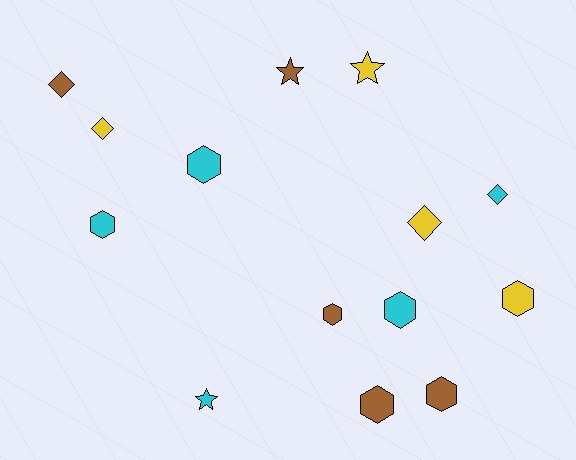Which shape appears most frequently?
Hexagon, with 7 objects.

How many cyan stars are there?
There is 1 cyan star.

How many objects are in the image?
There are 14 objects.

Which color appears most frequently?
Brown, with 5 objects.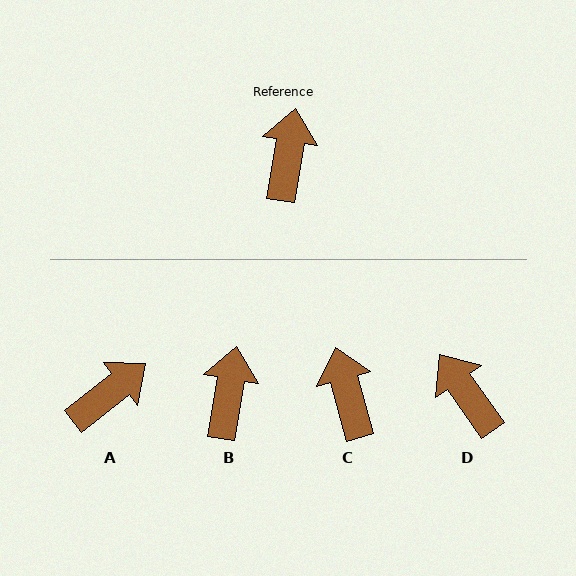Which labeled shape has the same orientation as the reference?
B.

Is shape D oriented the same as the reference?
No, it is off by about 44 degrees.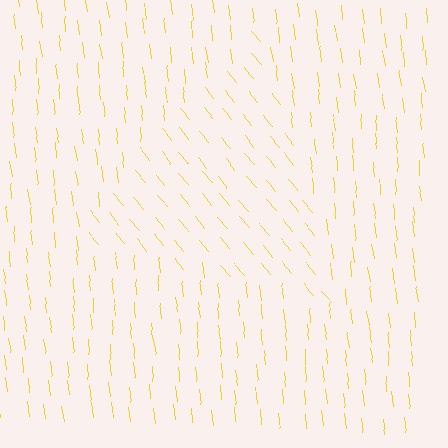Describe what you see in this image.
The image is filled with small yellow line segments. A triangle region in the image has lines oriented differently from the surrounding lines, creating a visible texture boundary.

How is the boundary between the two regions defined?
The boundary is defined purely by a change in line orientation (approximately 33 degrees difference). All lines are the same color and thickness.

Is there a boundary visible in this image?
Yes, there is a texture boundary formed by a change in line orientation.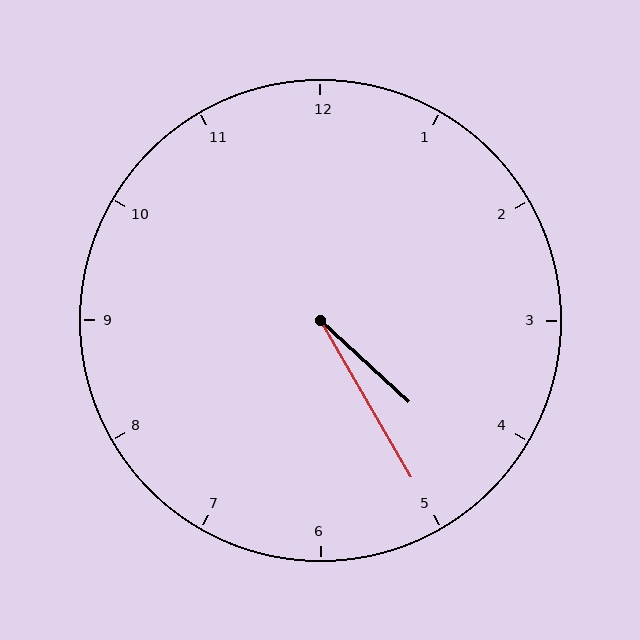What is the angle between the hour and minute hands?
Approximately 18 degrees.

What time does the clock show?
4:25.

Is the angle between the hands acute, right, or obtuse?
It is acute.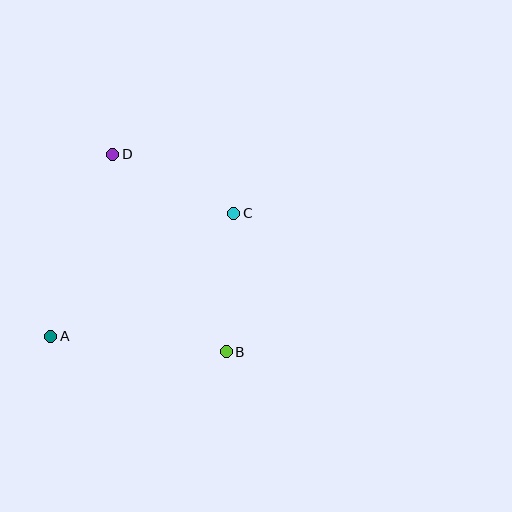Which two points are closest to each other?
Points C and D are closest to each other.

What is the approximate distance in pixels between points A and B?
The distance between A and B is approximately 176 pixels.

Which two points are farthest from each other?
Points B and D are farthest from each other.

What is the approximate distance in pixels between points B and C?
The distance between B and C is approximately 139 pixels.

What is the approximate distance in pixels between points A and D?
The distance between A and D is approximately 192 pixels.